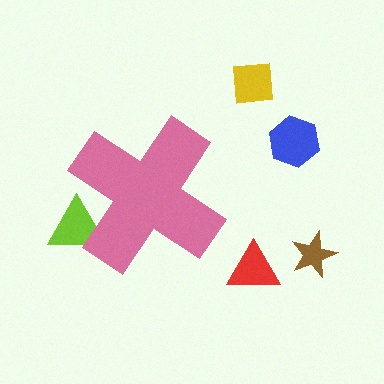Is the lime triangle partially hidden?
Yes, the lime triangle is partially hidden behind the pink cross.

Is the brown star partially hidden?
No, the brown star is fully visible.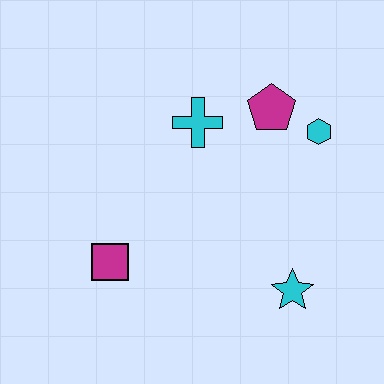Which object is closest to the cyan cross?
The magenta pentagon is closest to the cyan cross.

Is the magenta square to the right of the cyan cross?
No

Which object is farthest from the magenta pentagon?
The magenta square is farthest from the magenta pentagon.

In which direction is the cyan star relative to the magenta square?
The cyan star is to the right of the magenta square.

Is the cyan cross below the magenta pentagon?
Yes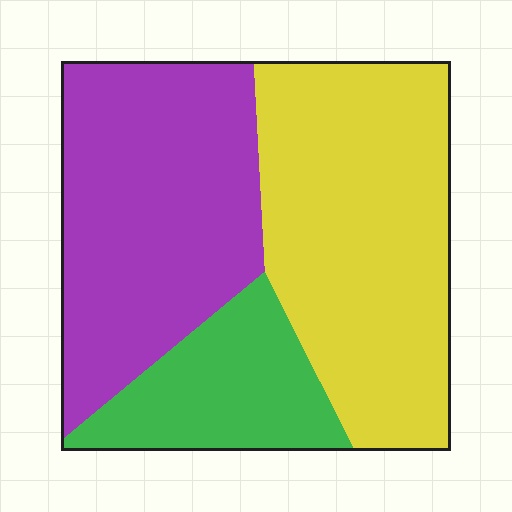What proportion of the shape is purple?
Purple takes up between a quarter and a half of the shape.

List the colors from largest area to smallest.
From largest to smallest: yellow, purple, green.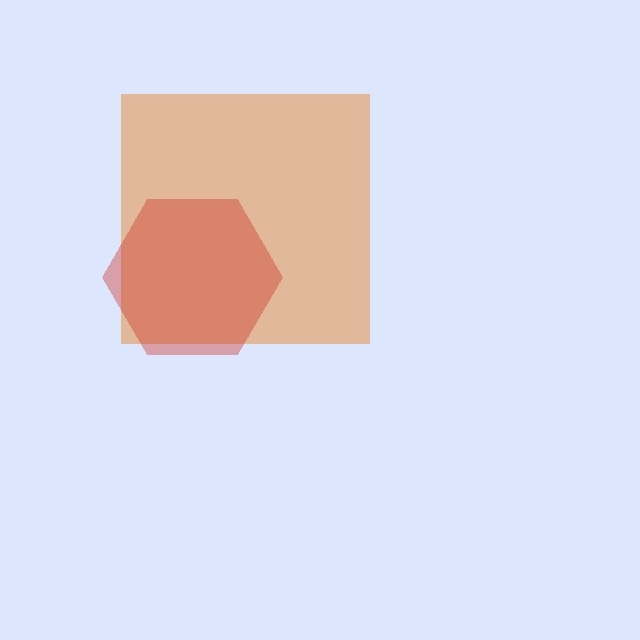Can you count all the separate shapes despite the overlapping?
Yes, there are 2 separate shapes.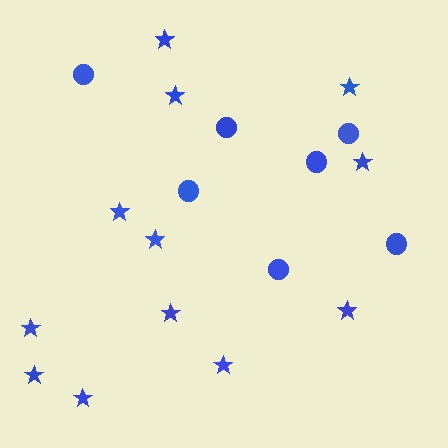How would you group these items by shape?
There are 2 groups: one group of circles (7) and one group of stars (12).